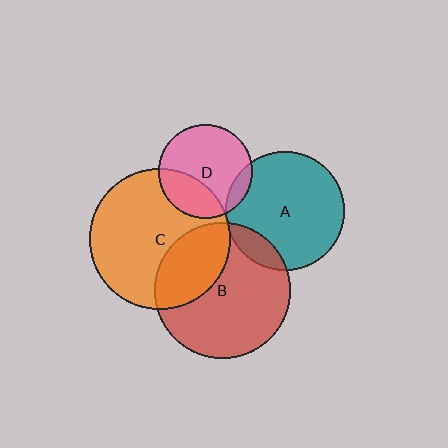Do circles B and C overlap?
Yes.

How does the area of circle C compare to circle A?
Approximately 1.4 times.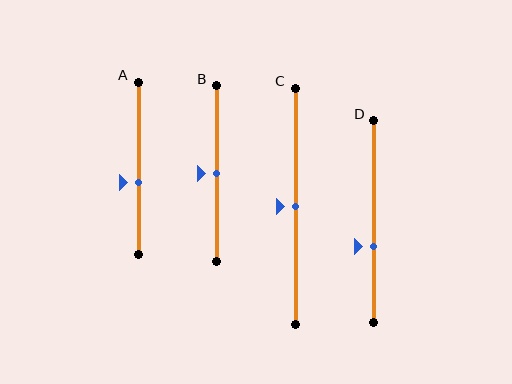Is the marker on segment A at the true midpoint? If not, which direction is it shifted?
No, the marker on segment A is shifted downward by about 8% of the segment length.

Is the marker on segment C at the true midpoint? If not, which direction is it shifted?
Yes, the marker on segment C is at the true midpoint.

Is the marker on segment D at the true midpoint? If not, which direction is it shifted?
No, the marker on segment D is shifted downward by about 13% of the segment length.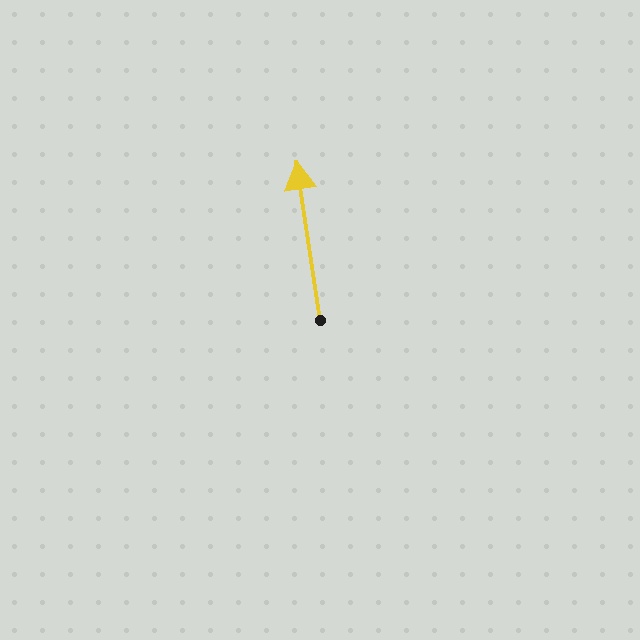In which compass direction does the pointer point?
North.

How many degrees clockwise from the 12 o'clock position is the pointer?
Approximately 351 degrees.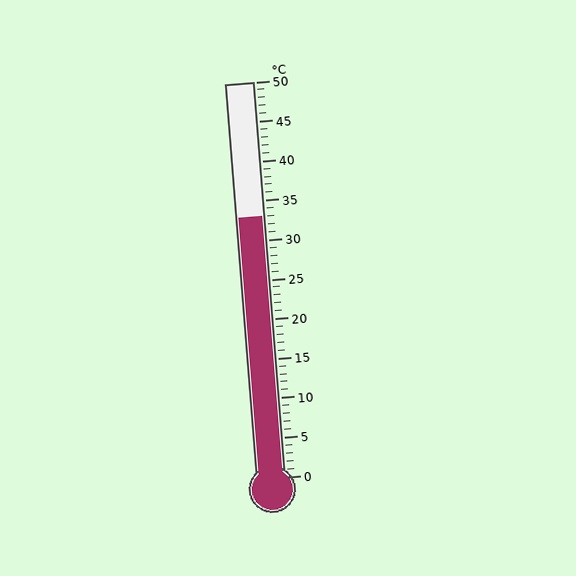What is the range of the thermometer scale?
The thermometer scale ranges from 0°C to 50°C.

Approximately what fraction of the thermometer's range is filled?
The thermometer is filled to approximately 65% of its range.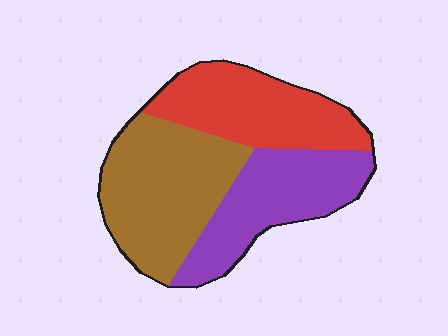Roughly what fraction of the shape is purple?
Purple takes up between a quarter and a half of the shape.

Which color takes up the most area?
Brown, at roughly 40%.